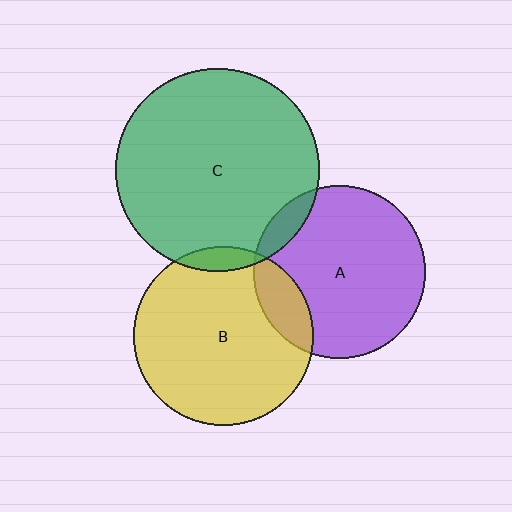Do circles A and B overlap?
Yes.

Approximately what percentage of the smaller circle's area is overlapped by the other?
Approximately 15%.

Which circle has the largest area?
Circle C (green).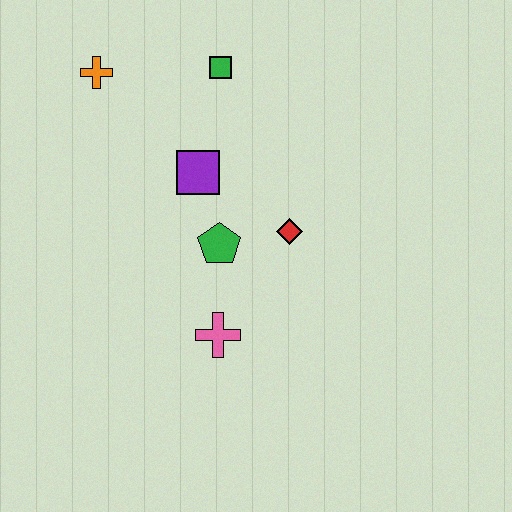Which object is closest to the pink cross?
The green pentagon is closest to the pink cross.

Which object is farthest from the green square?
The pink cross is farthest from the green square.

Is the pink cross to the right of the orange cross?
Yes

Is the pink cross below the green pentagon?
Yes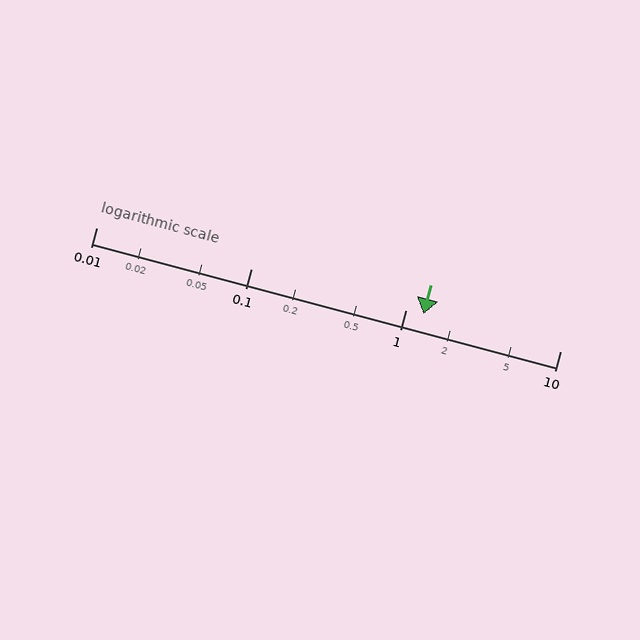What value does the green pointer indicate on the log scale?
The pointer indicates approximately 1.3.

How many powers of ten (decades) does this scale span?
The scale spans 3 decades, from 0.01 to 10.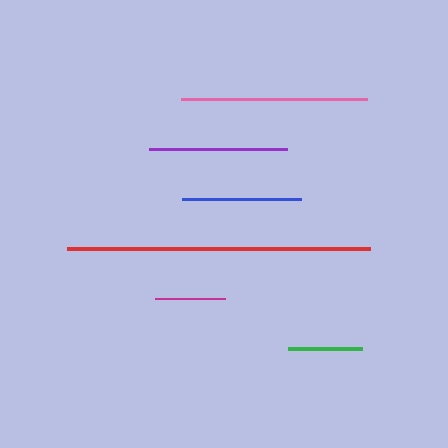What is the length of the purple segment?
The purple segment is approximately 138 pixels long.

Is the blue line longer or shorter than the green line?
The blue line is longer than the green line.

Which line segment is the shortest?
The magenta line is the shortest at approximately 70 pixels.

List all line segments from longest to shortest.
From longest to shortest: red, pink, purple, blue, green, magenta.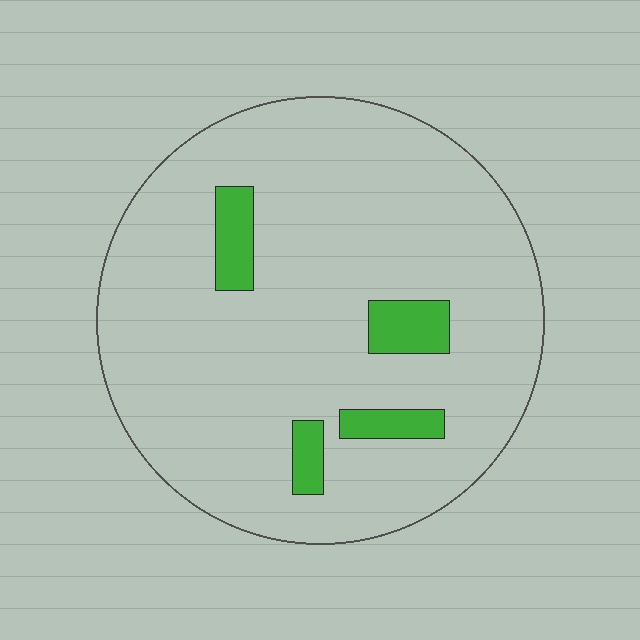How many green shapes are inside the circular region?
4.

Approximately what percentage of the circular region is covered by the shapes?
Approximately 10%.